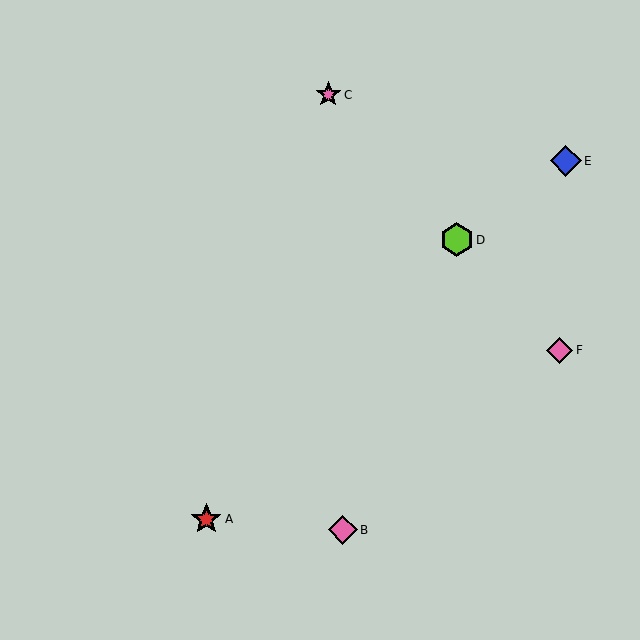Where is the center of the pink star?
The center of the pink star is at (329, 95).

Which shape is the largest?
The lime hexagon (labeled D) is the largest.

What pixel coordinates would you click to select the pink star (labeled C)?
Click at (329, 95) to select the pink star C.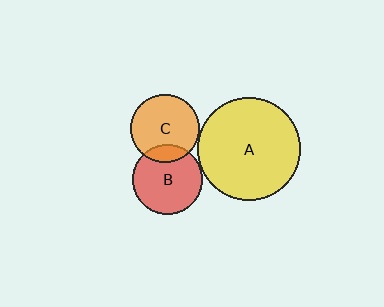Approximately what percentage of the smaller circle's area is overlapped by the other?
Approximately 15%.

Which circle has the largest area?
Circle A (yellow).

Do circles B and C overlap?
Yes.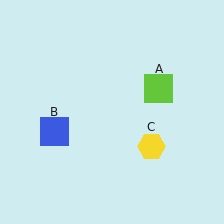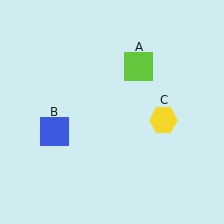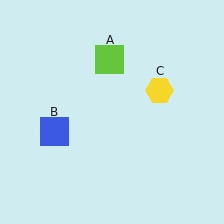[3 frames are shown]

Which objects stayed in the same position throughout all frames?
Blue square (object B) remained stationary.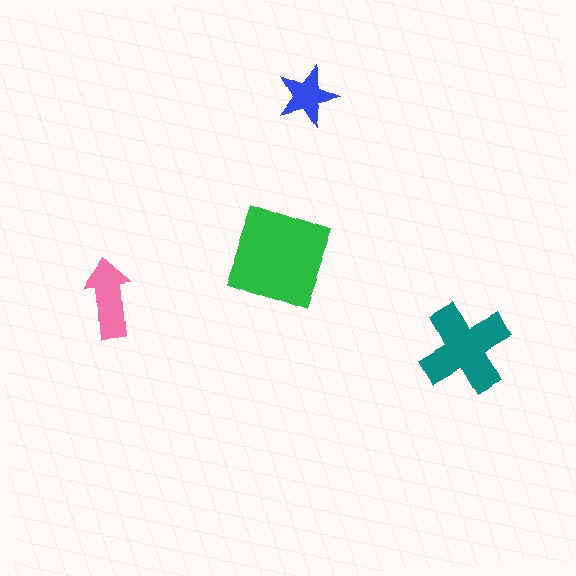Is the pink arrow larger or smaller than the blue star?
Larger.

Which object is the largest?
The green diamond.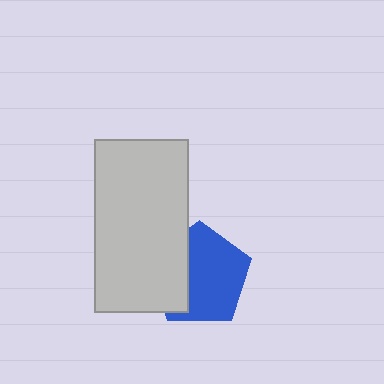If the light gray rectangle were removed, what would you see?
You would see the complete blue pentagon.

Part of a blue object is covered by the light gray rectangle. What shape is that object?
It is a pentagon.